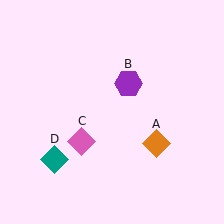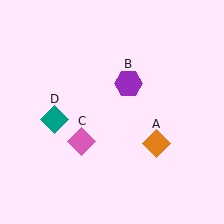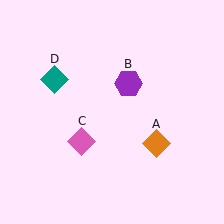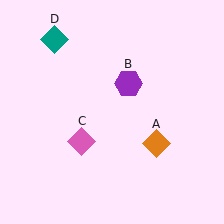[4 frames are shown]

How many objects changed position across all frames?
1 object changed position: teal diamond (object D).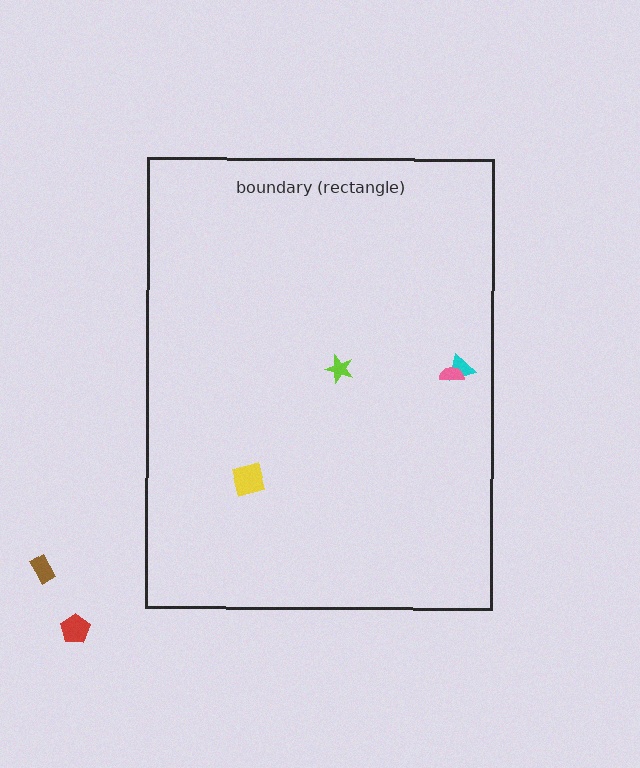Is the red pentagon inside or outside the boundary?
Outside.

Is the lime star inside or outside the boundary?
Inside.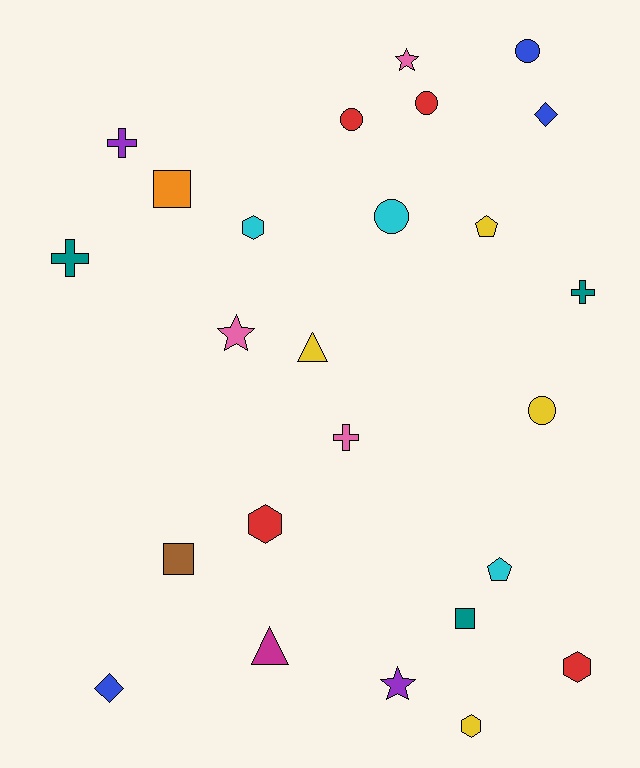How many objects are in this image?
There are 25 objects.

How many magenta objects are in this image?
There is 1 magenta object.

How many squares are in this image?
There are 3 squares.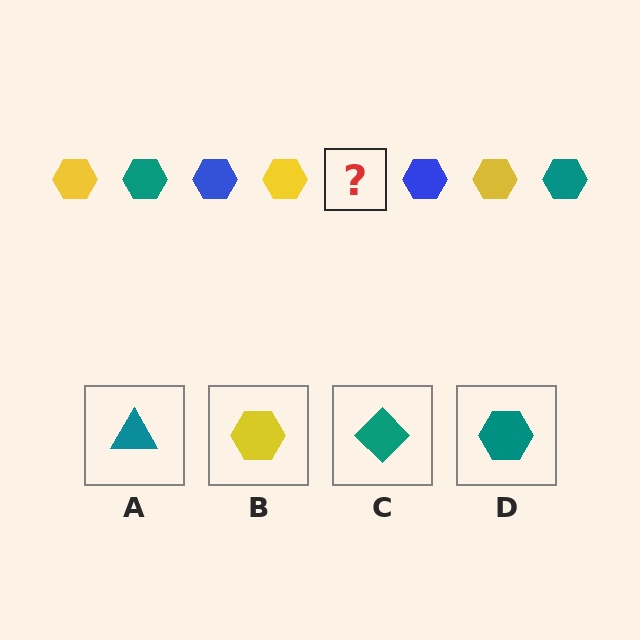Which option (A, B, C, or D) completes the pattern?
D.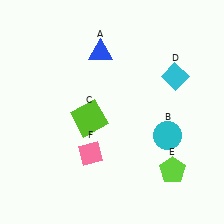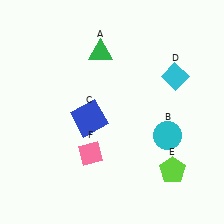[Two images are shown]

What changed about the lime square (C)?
In Image 1, C is lime. In Image 2, it changed to blue.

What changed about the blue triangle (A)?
In Image 1, A is blue. In Image 2, it changed to green.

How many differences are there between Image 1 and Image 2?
There are 2 differences between the two images.